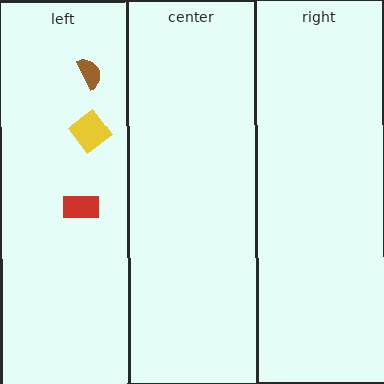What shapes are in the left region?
The red rectangle, the yellow diamond, the brown semicircle.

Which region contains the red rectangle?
The left region.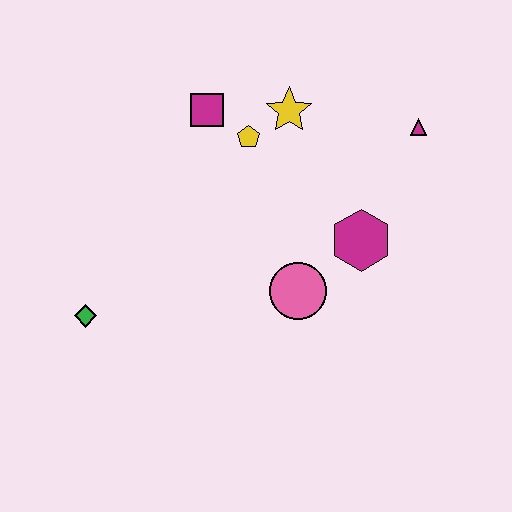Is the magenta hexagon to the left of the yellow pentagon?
No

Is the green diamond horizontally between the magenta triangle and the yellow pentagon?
No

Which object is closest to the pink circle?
The magenta hexagon is closest to the pink circle.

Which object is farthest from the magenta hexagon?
The green diamond is farthest from the magenta hexagon.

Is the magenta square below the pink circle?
No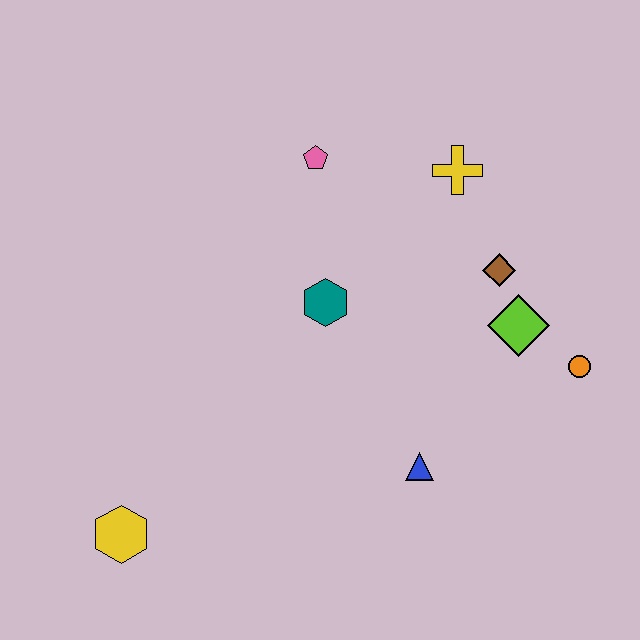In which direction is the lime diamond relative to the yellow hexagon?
The lime diamond is to the right of the yellow hexagon.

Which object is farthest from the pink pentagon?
The yellow hexagon is farthest from the pink pentagon.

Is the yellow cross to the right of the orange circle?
No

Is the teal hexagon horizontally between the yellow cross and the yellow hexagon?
Yes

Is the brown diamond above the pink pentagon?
No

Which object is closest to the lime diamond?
The brown diamond is closest to the lime diamond.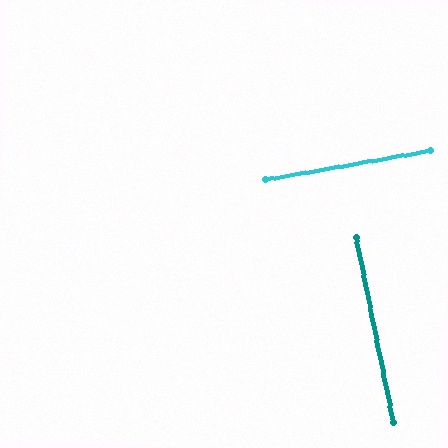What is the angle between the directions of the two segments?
Approximately 88 degrees.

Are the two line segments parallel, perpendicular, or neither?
Perpendicular — they meet at approximately 88°.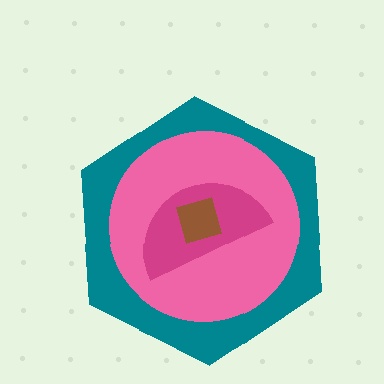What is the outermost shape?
The teal hexagon.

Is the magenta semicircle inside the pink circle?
Yes.